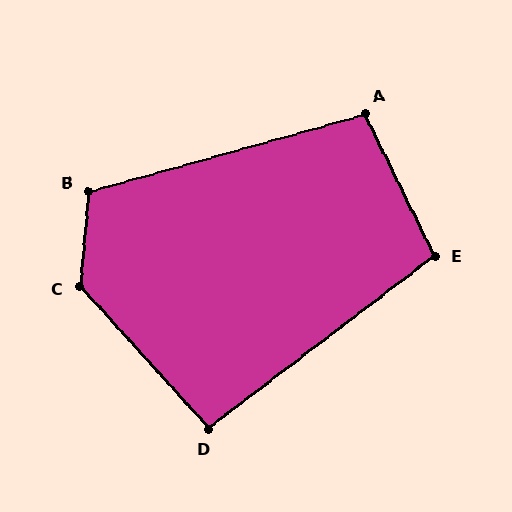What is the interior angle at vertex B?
Approximately 111 degrees (obtuse).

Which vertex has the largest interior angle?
C, at approximately 132 degrees.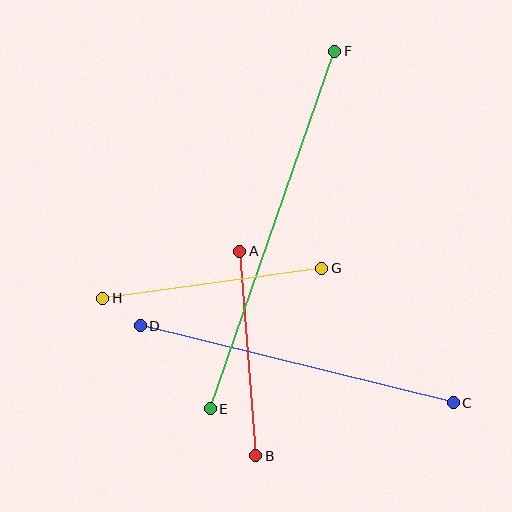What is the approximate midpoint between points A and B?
The midpoint is at approximately (248, 354) pixels.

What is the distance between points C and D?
The distance is approximately 322 pixels.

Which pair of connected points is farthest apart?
Points E and F are farthest apart.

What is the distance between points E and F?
The distance is approximately 379 pixels.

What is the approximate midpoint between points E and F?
The midpoint is at approximately (273, 230) pixels.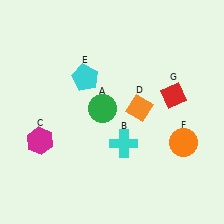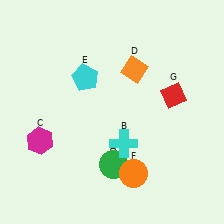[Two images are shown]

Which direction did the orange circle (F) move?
The orange circle (F) moved left.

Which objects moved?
The objects that moved are: the green circle (A), the orange diamond (D), the orange circle (F).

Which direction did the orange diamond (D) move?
The orange diamond (D) moved up.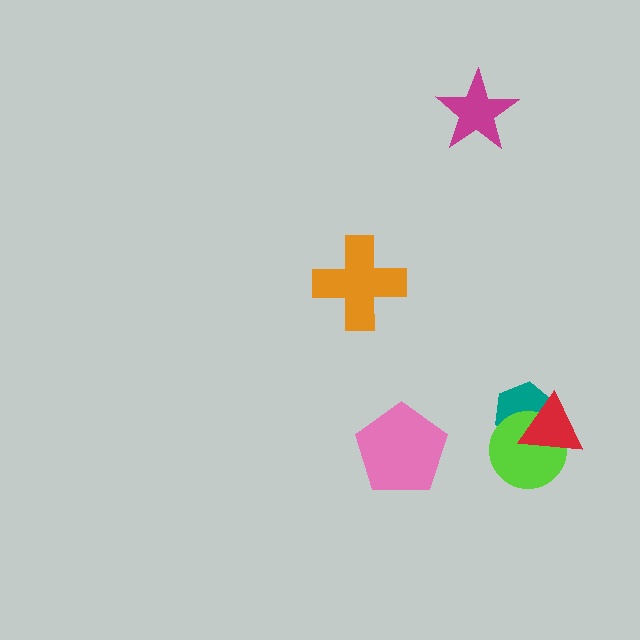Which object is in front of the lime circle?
The red triangle is in front of the lime circle.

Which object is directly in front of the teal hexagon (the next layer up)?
The lime circle is directly in front of the teal hexagon.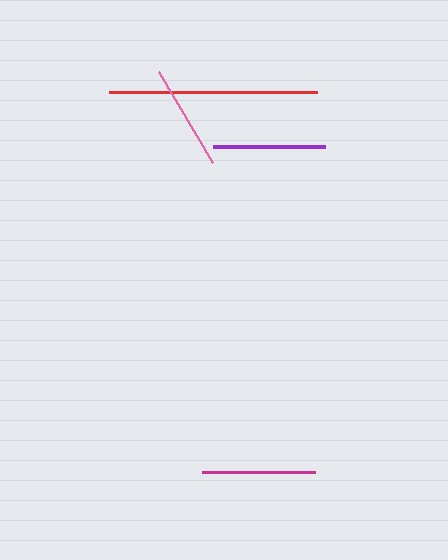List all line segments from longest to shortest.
From longest to shortest: red, magenta, purple, pink.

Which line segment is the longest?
The red line is the longest at approximately 207 pixels.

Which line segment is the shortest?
The pink line is the shortest at approximately 106 pixels.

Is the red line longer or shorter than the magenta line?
The red line is longer than the magenta line.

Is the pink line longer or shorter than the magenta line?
The magenta line is longer than the pink line.